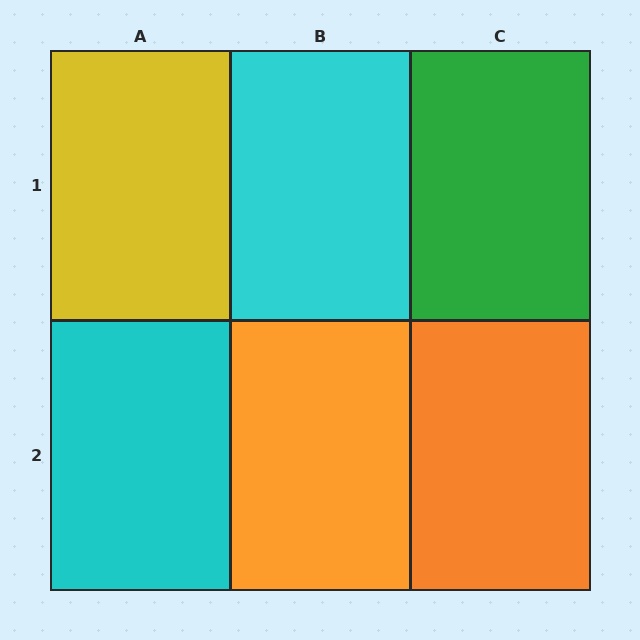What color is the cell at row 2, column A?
Cyan.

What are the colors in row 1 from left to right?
Yellow, cyan, green.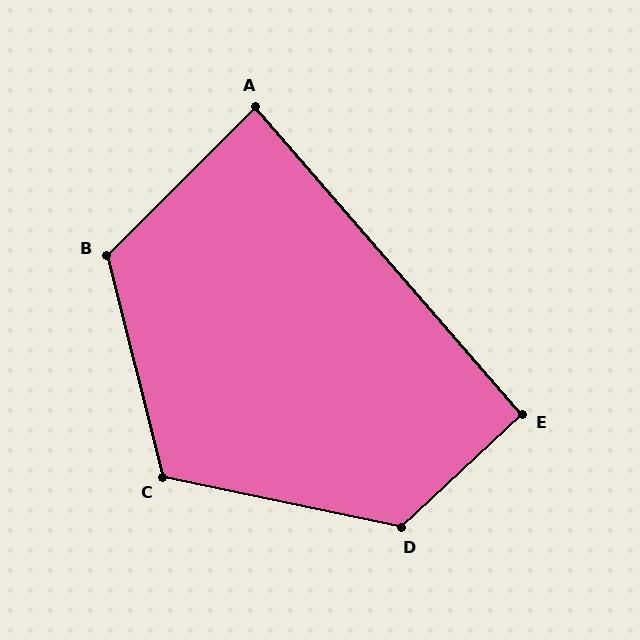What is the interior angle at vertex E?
Approximately 92 degrees (approximately right).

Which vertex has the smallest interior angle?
A, at approximately 86 degrees.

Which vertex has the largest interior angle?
D, at approximately 125 degrees.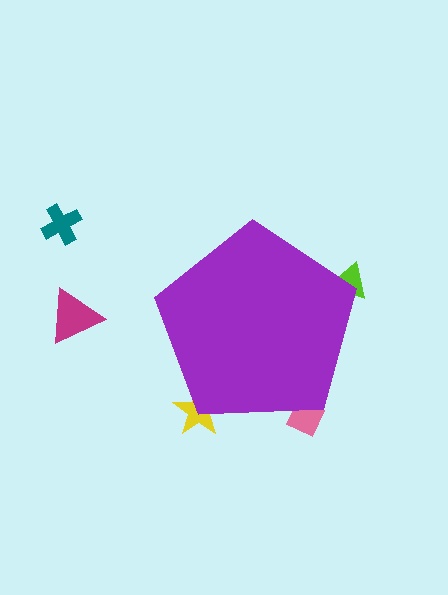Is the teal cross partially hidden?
No, the teal cross is fully visible.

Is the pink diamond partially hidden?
Yes, the pink diamond is partially hidden behind the purple pentagon.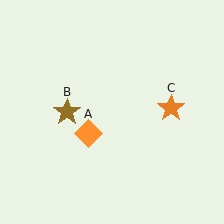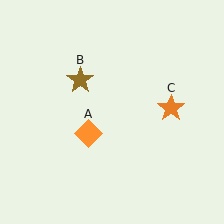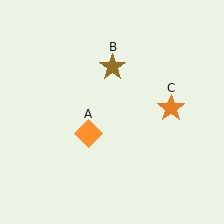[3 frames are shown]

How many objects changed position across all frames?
1 object changed position: brown star (object B).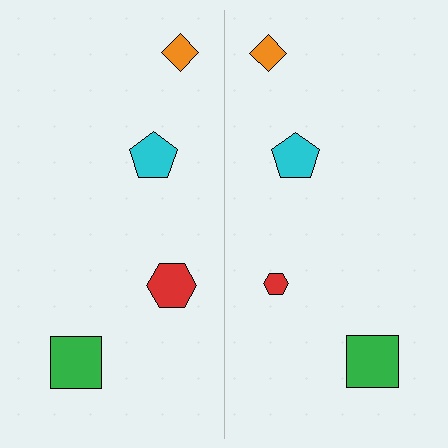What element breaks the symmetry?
The red hexagon on the right side has a different size than its mirror counterpart.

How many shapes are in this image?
There are 8 shapes in this image.